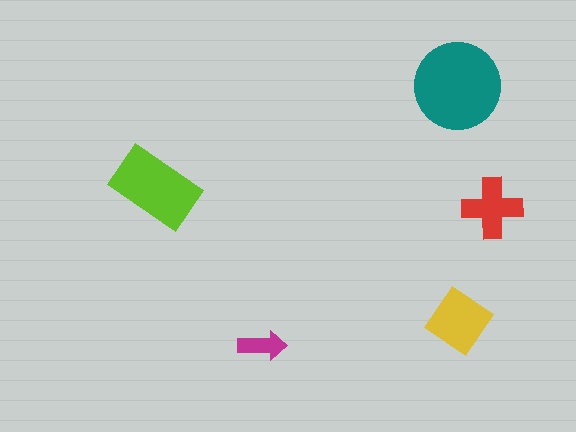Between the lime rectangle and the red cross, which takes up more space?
The lime rectangle.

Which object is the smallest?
The magenta arrow.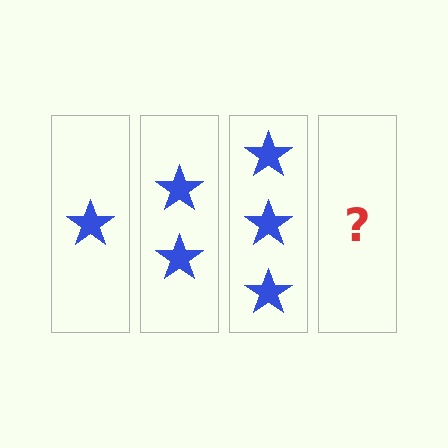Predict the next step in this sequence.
The next step is 4 stars.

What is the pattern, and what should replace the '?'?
The pattern is that each step adds one more star. The '?' should be 4 stars.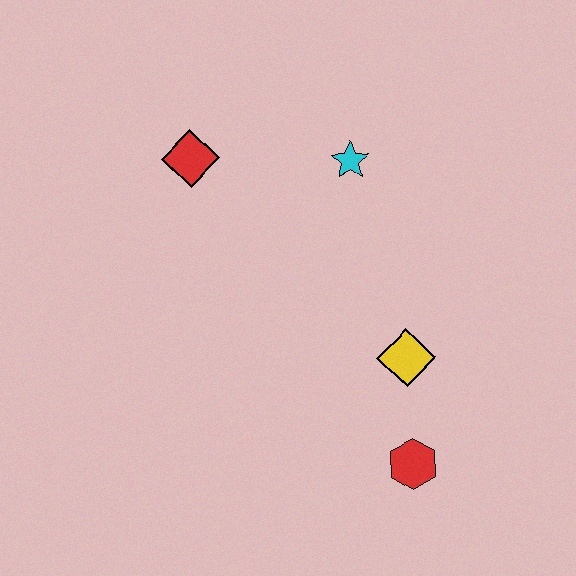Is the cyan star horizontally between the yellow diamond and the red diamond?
Yes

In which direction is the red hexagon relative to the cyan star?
The red hexagon is below the cyan star.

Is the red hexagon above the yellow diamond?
No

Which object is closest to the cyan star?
The red diamond is closest to the cyan star.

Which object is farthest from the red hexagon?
The red diamond is farthest from the red hexagon.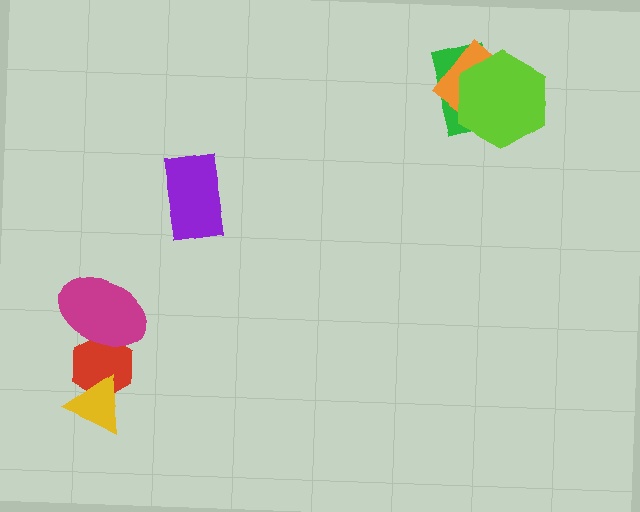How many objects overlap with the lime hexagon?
2 objects overlap with the lime hexagon.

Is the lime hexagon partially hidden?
No, no other shape covers it.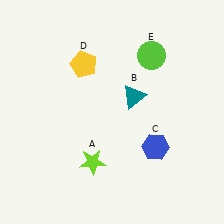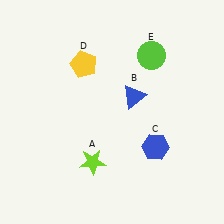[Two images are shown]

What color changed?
The triangle (B) changed from teal in Image 1 to blue in Image 2.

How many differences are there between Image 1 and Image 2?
There is 1 difference between the two images.